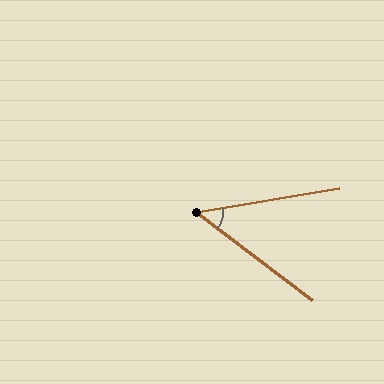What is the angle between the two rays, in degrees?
Approximately 46 degrees.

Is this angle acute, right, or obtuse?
It is acute.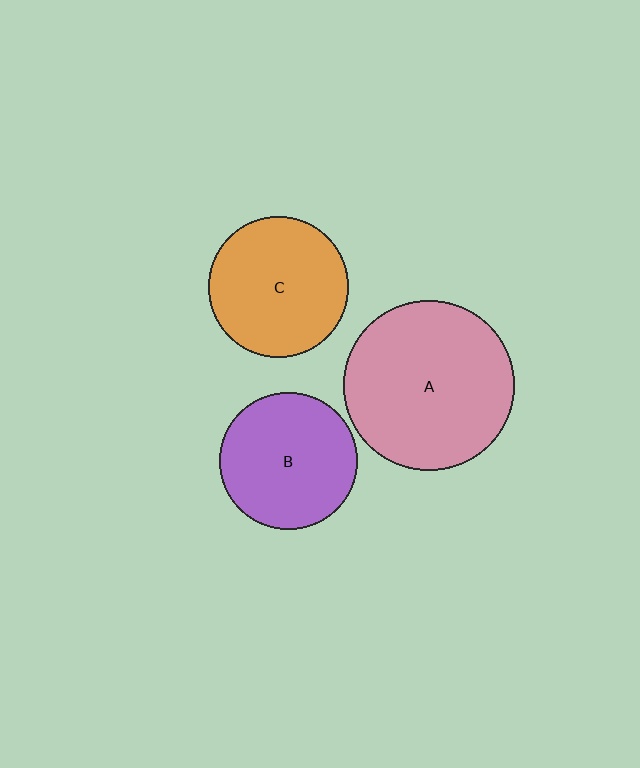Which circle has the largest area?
Circle A (pink).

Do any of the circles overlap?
No, none of the circles overlap.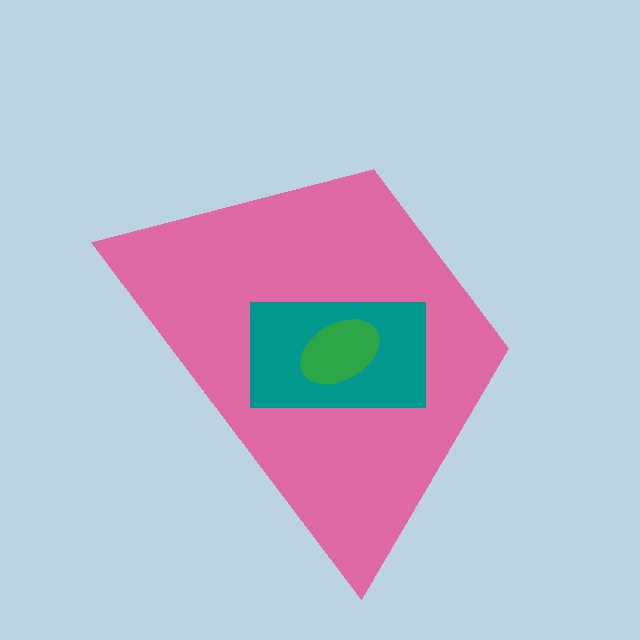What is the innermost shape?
The green ellipse.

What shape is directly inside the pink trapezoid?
The teal rectangle.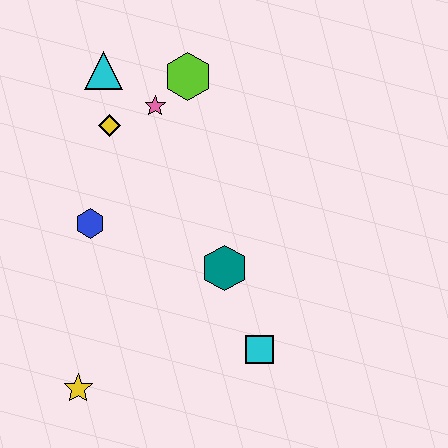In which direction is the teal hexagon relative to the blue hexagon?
The teal hexagon is to the right of the blue hexagon.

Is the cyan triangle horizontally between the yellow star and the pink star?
Yes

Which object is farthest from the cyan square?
The cyan triangle is farthest from the cyan square.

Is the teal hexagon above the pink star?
No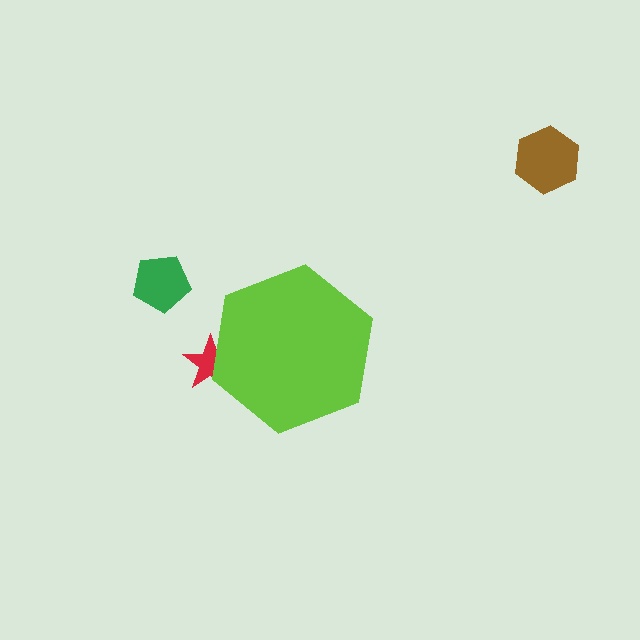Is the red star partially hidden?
Yes, the red star is partially hidden behind the lime hexagon.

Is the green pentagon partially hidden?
No, the green pentagon is fully visible.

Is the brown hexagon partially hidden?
No, the brown hexagon is fully visible.